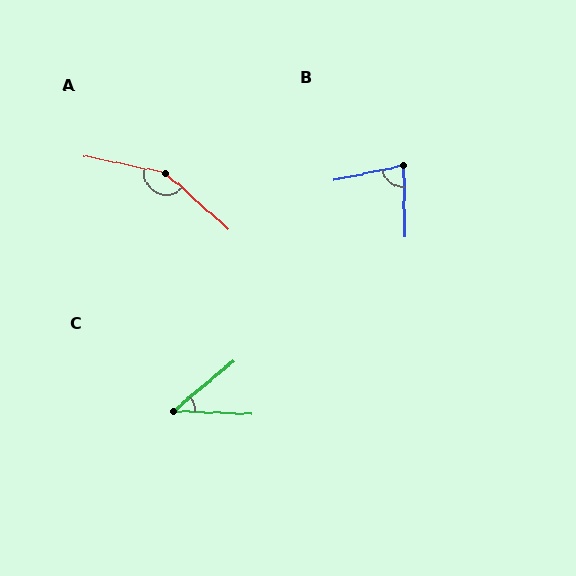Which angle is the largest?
A, at approximately 150 degrees.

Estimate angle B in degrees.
Approximately 79 degrees.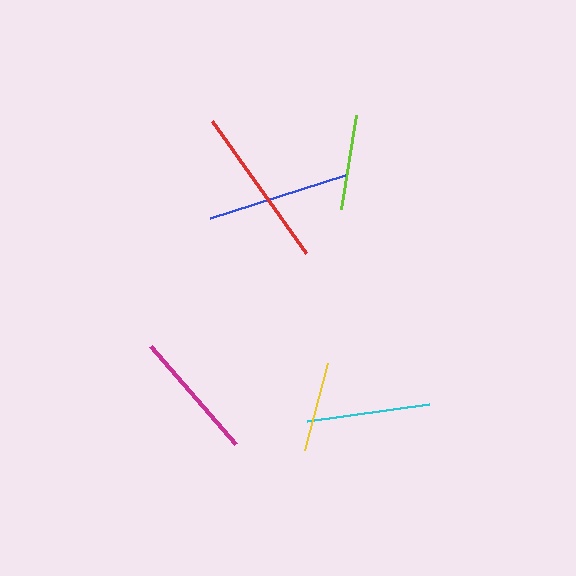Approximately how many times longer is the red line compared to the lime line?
The red line is approximately 1.7 times the length of the lime line.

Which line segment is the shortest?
The yellow line is the shortest at approximately 90 pixels.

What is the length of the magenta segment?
The magenta segment is approximately 129 pixels long.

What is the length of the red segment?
The red segment is approximately 162 pixels long.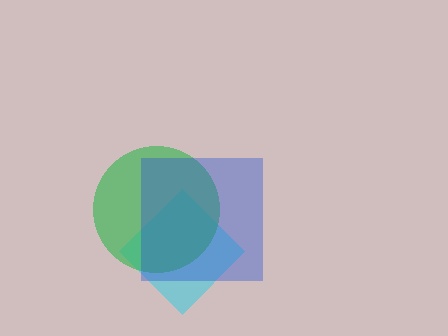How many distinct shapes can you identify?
There are 3 distinct shapes: a cyan diamond, a green circle, a blue square.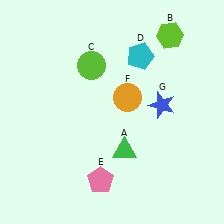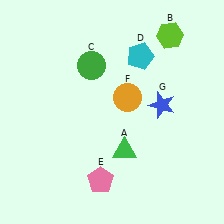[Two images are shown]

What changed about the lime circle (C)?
In Image 1, C is lime. In Image 2, it changed to green.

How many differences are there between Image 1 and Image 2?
There is 1 difference between the two images.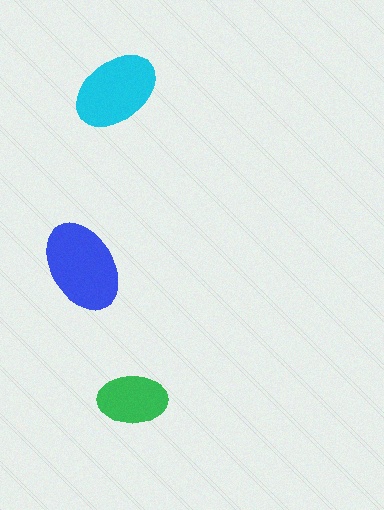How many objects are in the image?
There are 3 objects in the image.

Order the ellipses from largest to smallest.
the blue one, the cyan one, the green one.